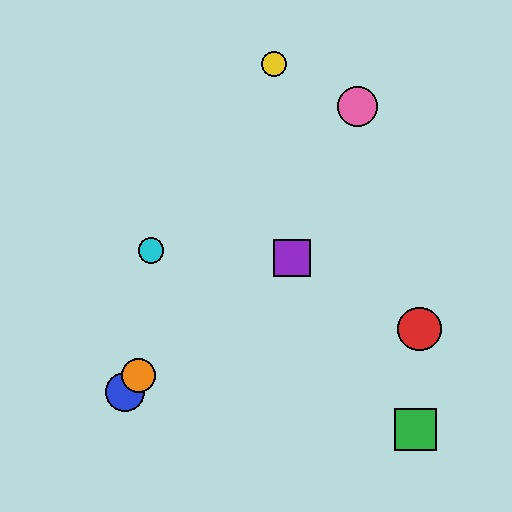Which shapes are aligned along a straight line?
The blue circle, the orange circle, the pink circle are aligned along a straight line.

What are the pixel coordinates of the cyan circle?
The cyan circle is at (151, 250).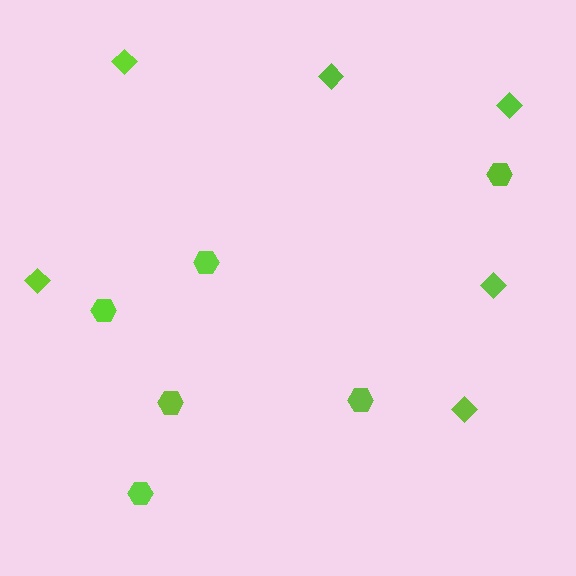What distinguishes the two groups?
There are 2 groups: one group of hexagons (6) and one group of diamonds (6).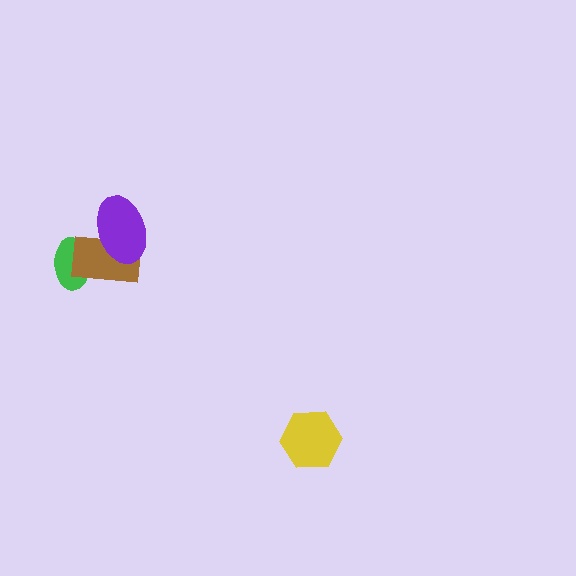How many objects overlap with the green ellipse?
1 object overlaps with the green ellipse.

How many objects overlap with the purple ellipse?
1 object overlaps with the purple ellipse.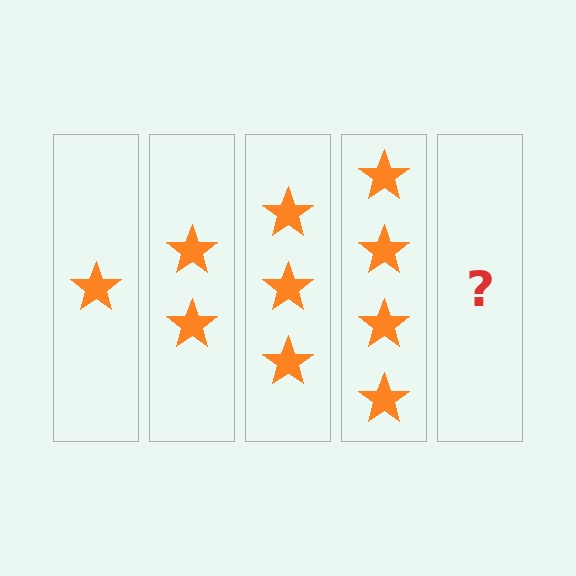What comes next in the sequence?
The next element should be 5 stars.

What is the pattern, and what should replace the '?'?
The pattern is that each step adds one more star. The '?' should be 5 stars.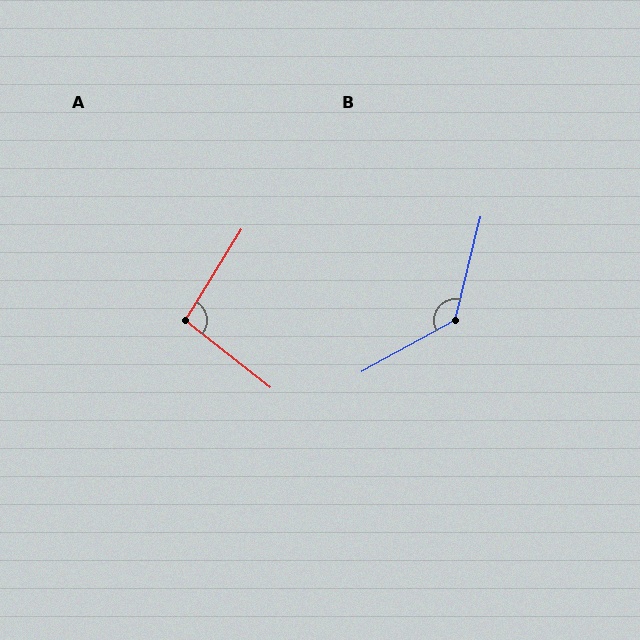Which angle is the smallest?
A, at approximately 97 degrees.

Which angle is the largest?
B, at approximately 133 degrees.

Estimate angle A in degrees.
Approximately 97 degrees.